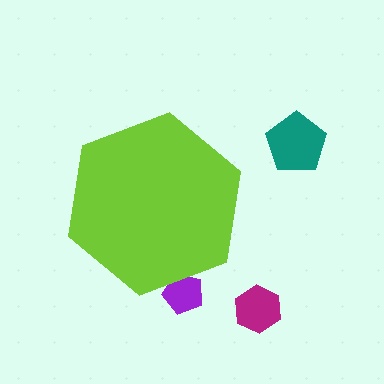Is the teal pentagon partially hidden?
No, the teal pentagon is fully visible.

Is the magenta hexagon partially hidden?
No, the magenta hexagon is fully visible.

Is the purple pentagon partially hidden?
Yes, the purple pentagon is partially hidden behind the lime hexagon.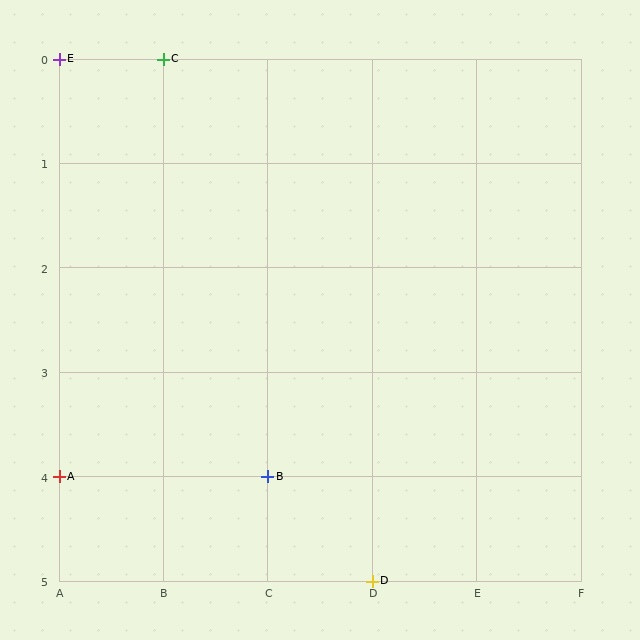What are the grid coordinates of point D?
Point D is at grid coordinates (D, 5).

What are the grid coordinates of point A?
Point A is at grid coordinates (A, 4).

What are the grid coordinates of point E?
Point E is at grid coordinates (A, 0).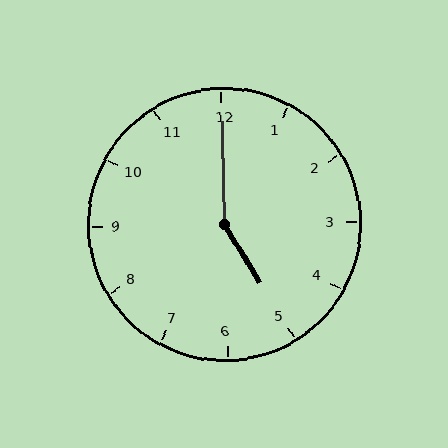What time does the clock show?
5:00.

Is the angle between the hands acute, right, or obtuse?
It is obtuse.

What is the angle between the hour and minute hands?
Approximately 150 degrees.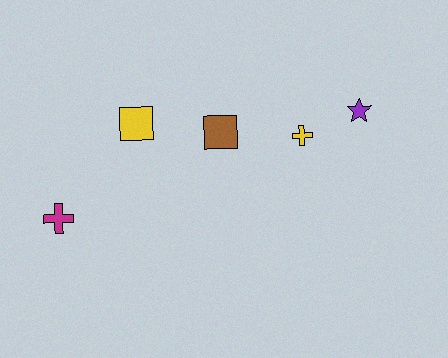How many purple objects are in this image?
There is 1 purple object.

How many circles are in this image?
There are no circles.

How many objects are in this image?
There are 5 objects.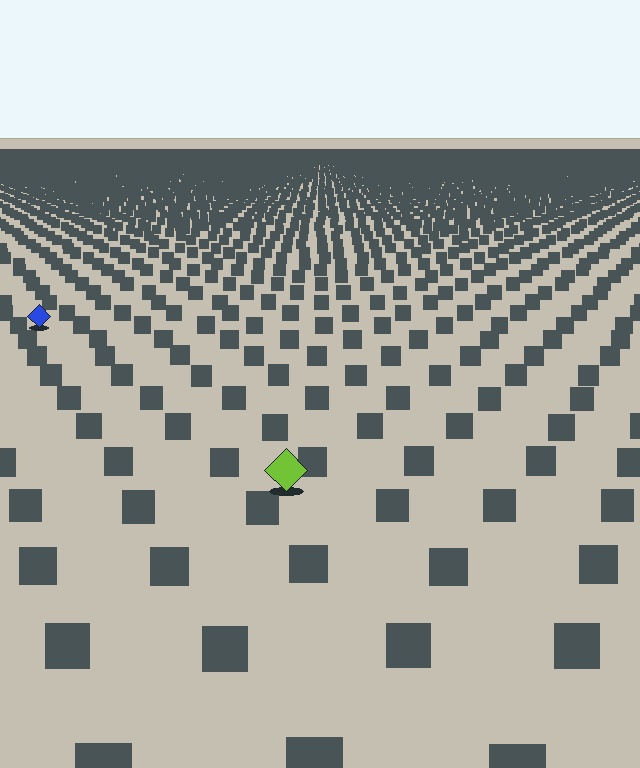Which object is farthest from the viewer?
The blue diamond is farthest from the viewer. It appears smaller and the ground texture around it is denser.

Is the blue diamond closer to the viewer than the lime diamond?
No. The lime diamond is closer — you can tell from the texture gradient: the ground texture is coarser near it.